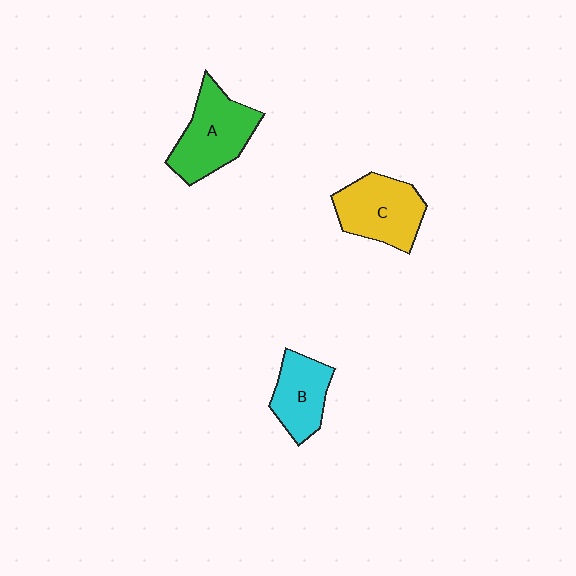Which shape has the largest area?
Shape A (green).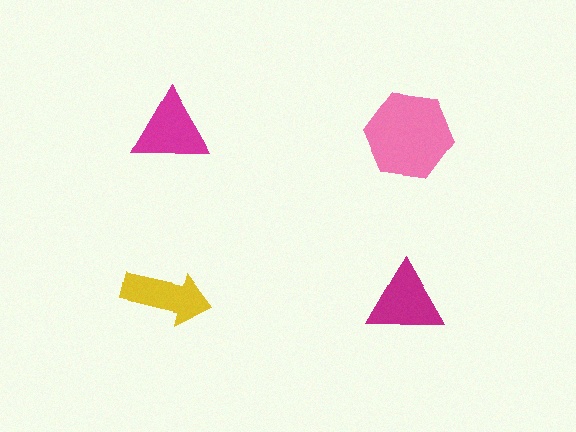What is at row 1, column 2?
A pink hexagon.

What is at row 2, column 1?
A yellow arrow.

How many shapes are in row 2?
2 shapes.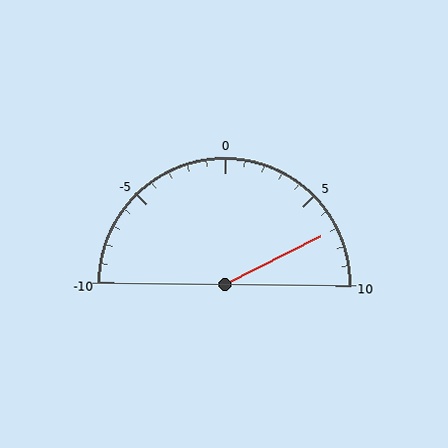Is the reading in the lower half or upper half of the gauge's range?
The reading is in the upper half of the range (-10 to 10).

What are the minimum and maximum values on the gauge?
The gauge ranges from -10 to 10.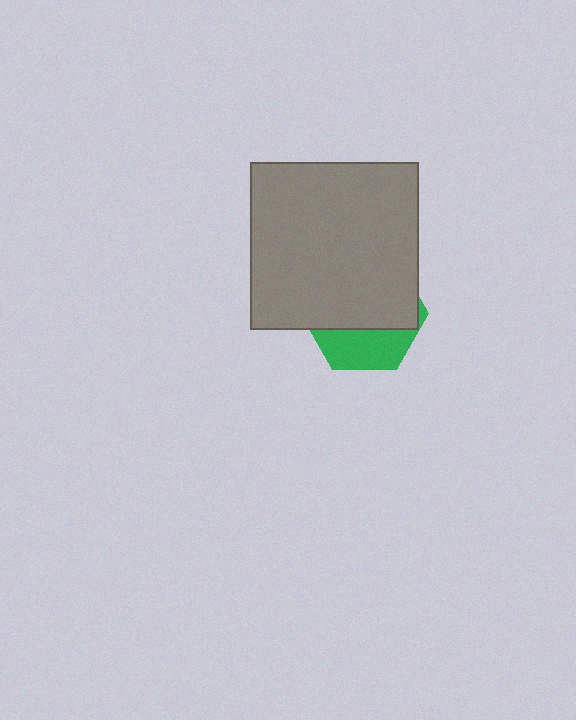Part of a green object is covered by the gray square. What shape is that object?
It is a hexagon.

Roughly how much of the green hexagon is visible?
A small part of it is visible (roughly 34%).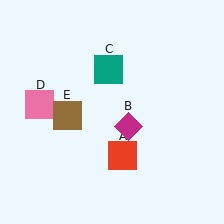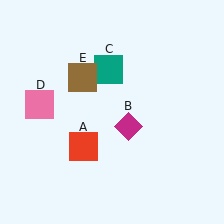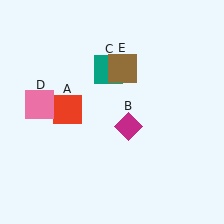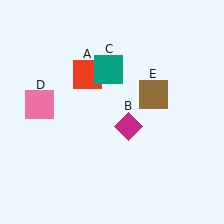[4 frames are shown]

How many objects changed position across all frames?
2 objects changed position: red square (object A), brown square (object E).